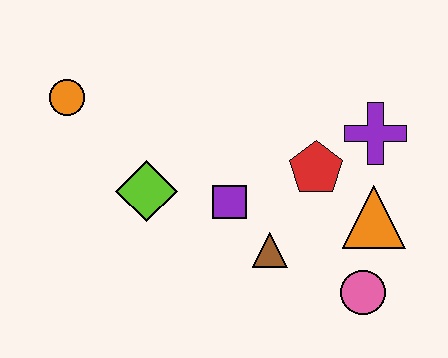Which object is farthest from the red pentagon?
The orange circle is farthest from the red pentagon.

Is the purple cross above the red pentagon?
Yes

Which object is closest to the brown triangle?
The purple square is closest to the brown triangle.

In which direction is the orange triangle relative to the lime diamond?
The orange triangle is to the right of the lime diamond.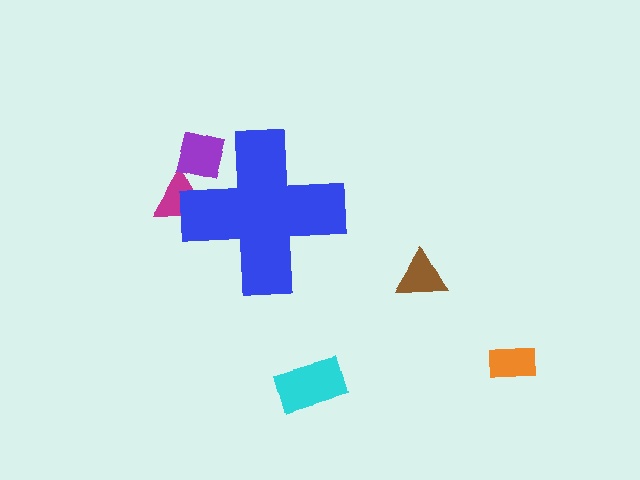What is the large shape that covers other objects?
A blue cross.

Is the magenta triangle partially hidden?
Yes, the magenta triangle is partially hidden behind the blue cross.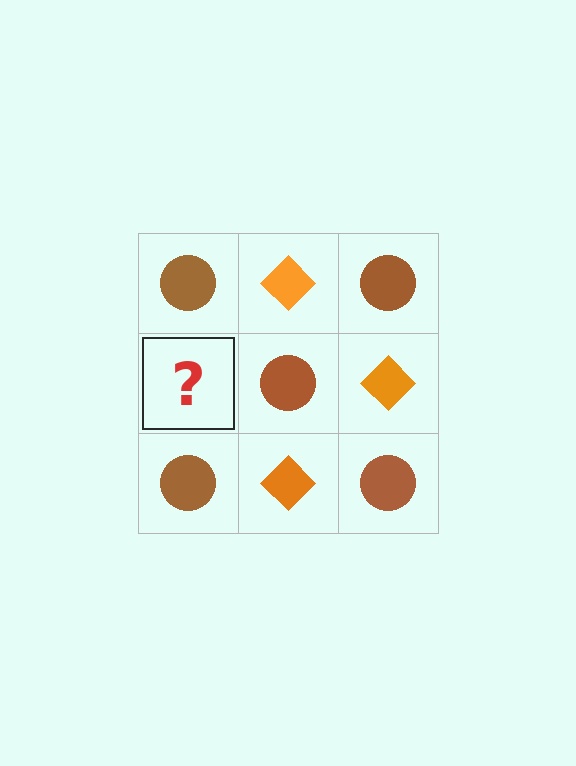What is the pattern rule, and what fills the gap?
The rule is that it alternates brown circle and orange diamond in a checkerboard pattern. The gap should be filled with an orange diamond.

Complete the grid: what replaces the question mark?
The question mark should be replaced with an orange diamond.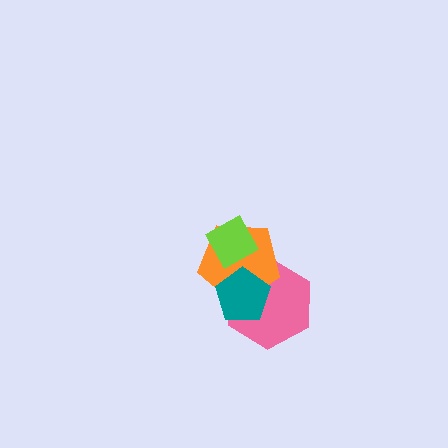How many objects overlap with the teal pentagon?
2 objects overlap with the teal pentagon.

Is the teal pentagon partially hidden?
No, no other shape covers it.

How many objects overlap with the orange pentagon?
3 objects overlap with the orange pentagon.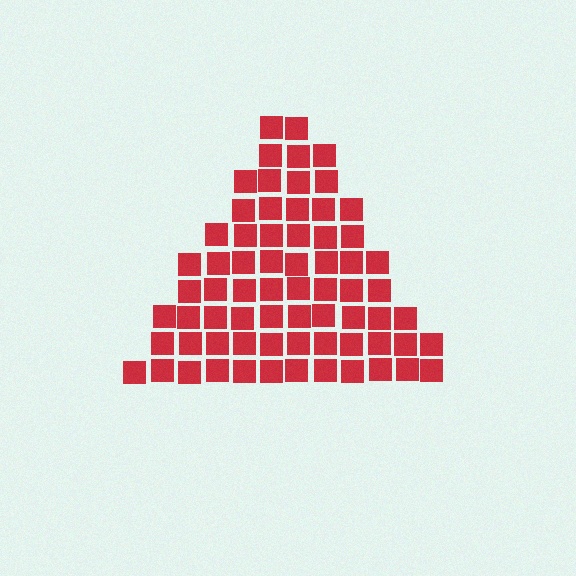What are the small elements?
The small elements are squares.